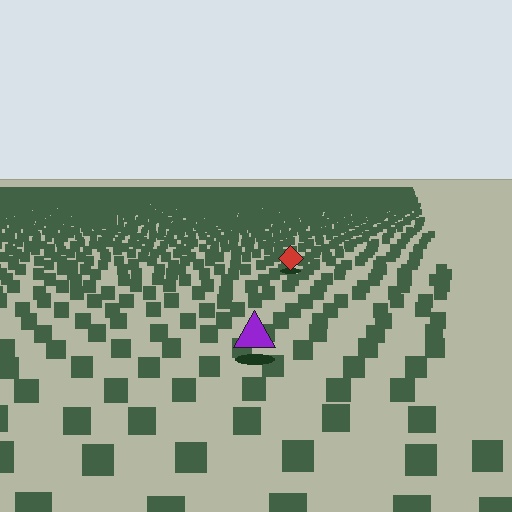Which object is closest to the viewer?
The purple triangle is closest. The texture marks near it are larger and more spread out.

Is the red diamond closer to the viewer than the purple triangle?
No. The purple triangle is closer — you can tell from the texture gradient: the ground texture is coarser near it.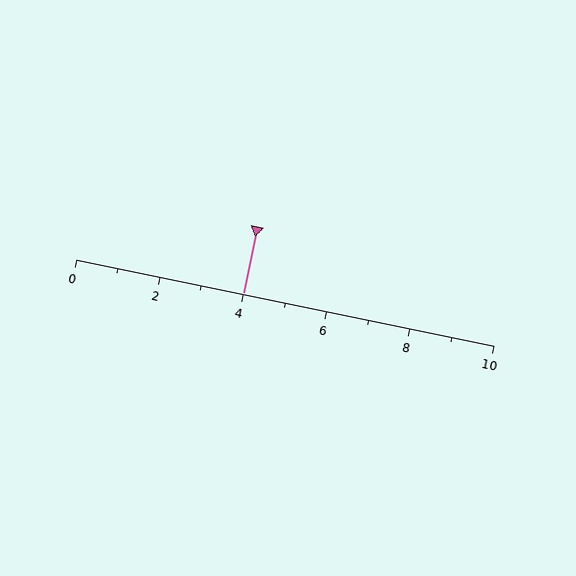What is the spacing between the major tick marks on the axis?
The major ticks are spaced 2 apart.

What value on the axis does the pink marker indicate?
The marker indicates approximately 4.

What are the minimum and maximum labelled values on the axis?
The axis runs from 0 to 10.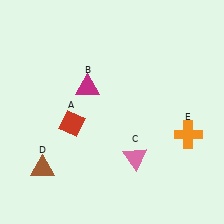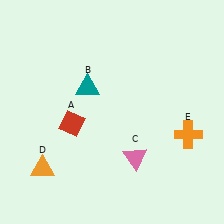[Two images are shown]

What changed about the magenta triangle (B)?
In Image 1, B is magenta. In Image 2, it changed to teal.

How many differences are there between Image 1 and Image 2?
There are 2 differences between the two images.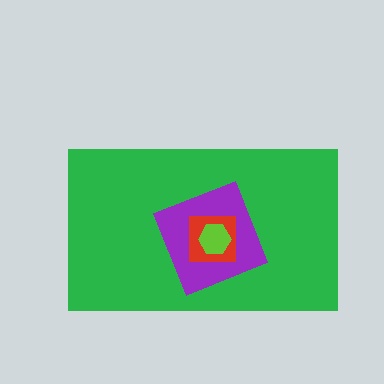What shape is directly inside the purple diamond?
The red square.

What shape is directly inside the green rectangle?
The purple diamond.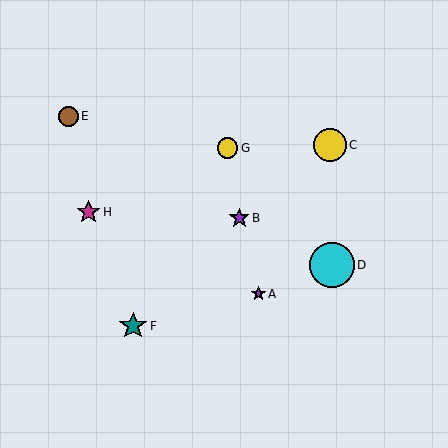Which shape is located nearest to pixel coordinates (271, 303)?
The purple star (labeled A) at (258, 294) is nearest to that location.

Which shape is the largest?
The cyan circle (labeled D) is the largest.